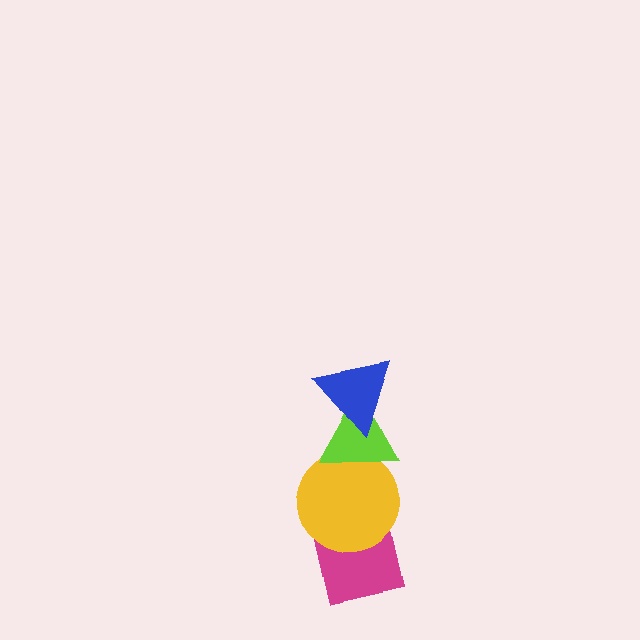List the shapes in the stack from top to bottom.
From top to bottom: the blue triangle, the lime triangle, the yellow circle, the magenta square.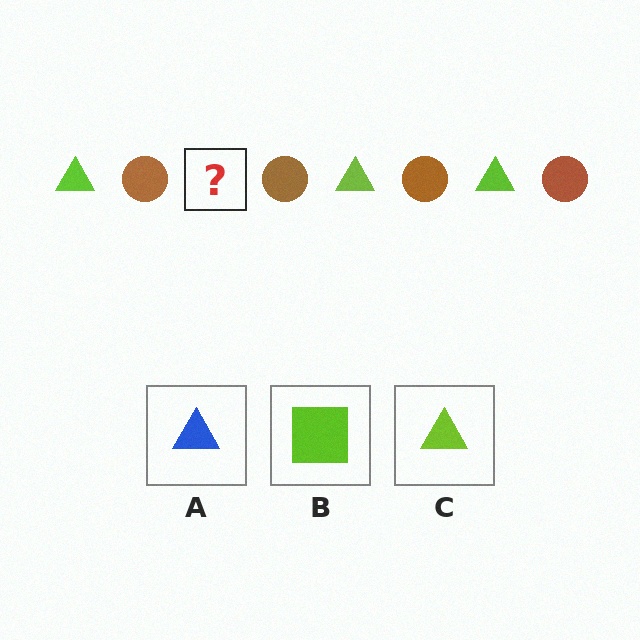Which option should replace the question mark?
Option C.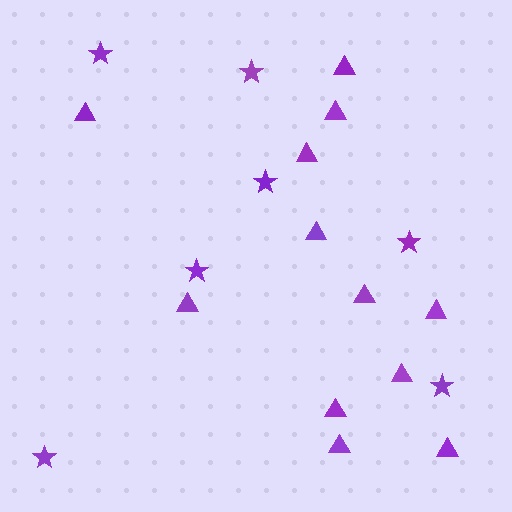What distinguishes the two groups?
There are 2 groups: one group of stars (7) and one group of triangles (12).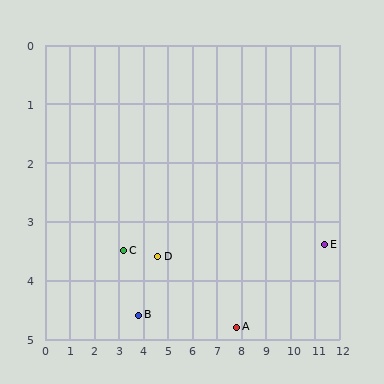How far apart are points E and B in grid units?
Points E and B are about 7.7 grid units apart.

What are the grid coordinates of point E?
Point E is at approximately (11.4, 3.4).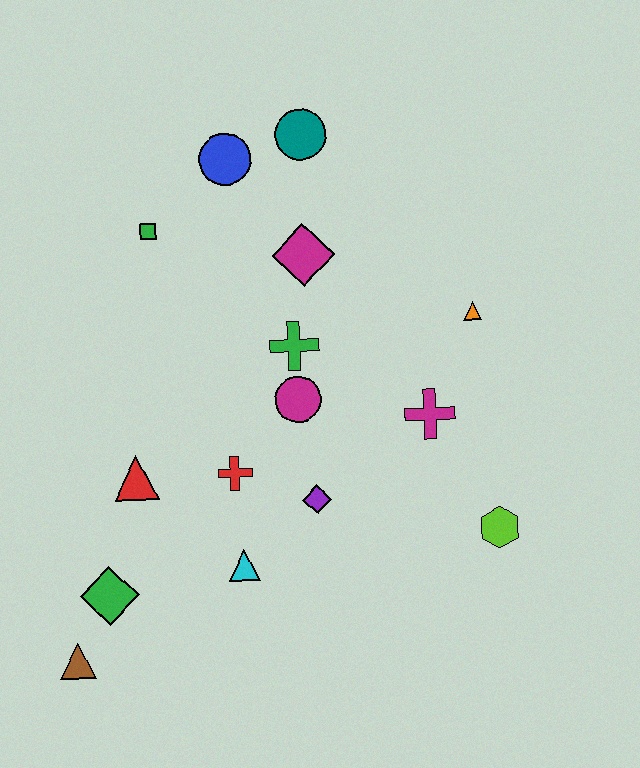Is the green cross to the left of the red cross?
No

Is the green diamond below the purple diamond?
Yes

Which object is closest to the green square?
The blue circle is closest to the green square.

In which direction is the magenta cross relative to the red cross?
The magenta cross is to the right of the red cross.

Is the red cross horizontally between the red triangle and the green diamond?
No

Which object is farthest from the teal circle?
The brown triangle is farthest from the teal circle.